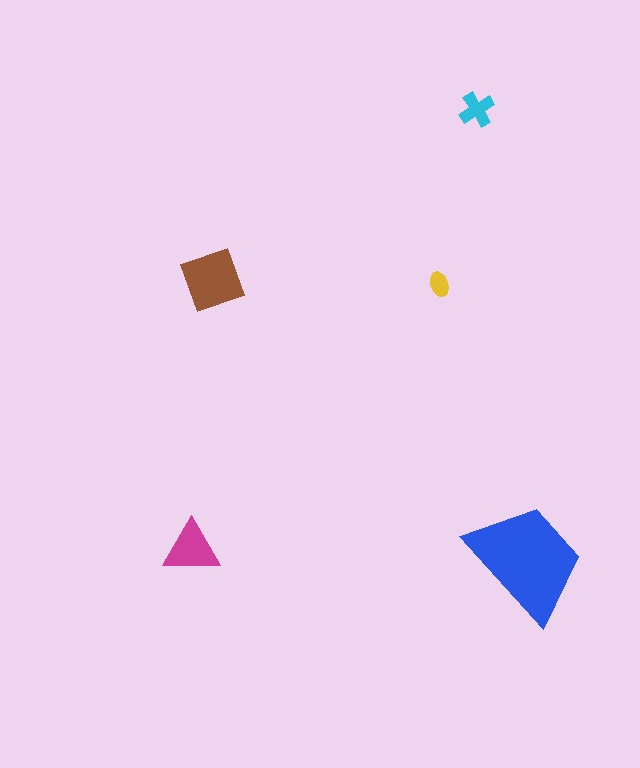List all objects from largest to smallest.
The blue trapezoid, the brown square, the magenta triangle, the cyan cross, the yellow ellipse.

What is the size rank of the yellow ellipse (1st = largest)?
5th.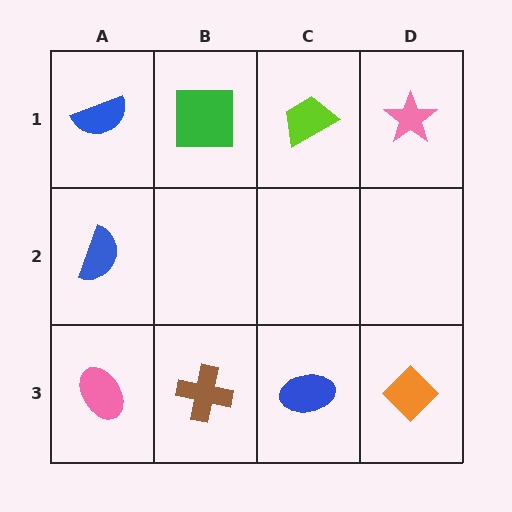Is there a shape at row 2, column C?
No, that cell is empty.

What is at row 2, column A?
A blue semicircle.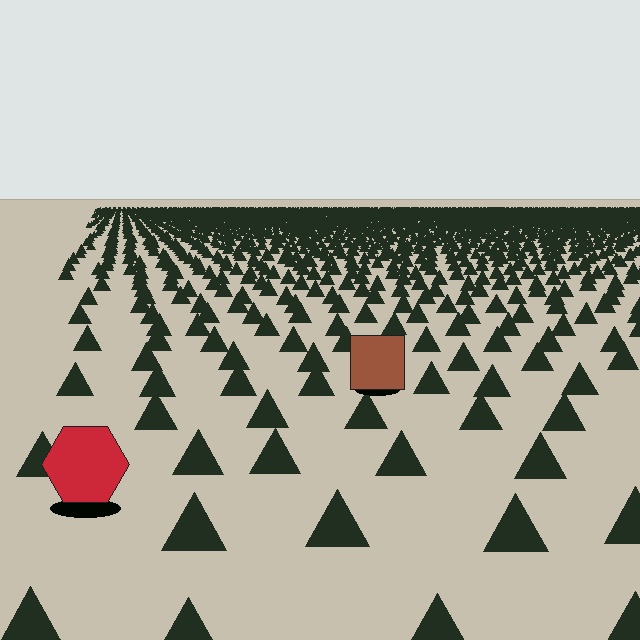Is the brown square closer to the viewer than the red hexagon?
No. The red hexagon is closer — you can tell from the texture gradient: the ground texture is coarser near it.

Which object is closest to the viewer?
The red hexagon is closest. The texture marks near it are larger and more spread out.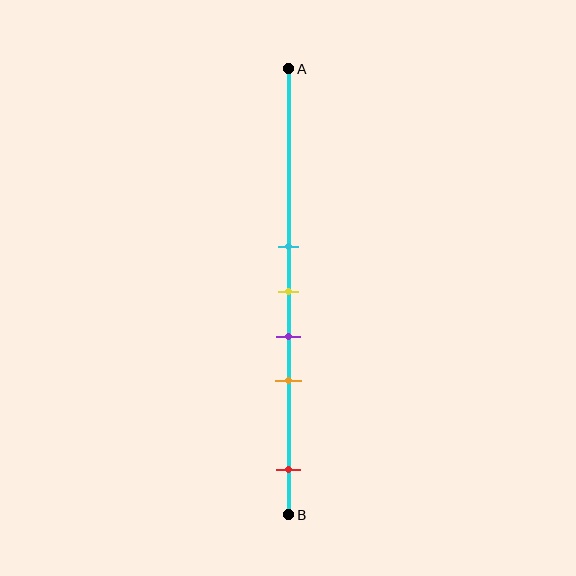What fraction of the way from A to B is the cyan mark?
The cyan mark is approximately 40% (0.4) of the way from A to B.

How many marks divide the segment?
There are 5 marks dividing the segment.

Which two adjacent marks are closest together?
The cyan and yellow marks are the closest adjacent pair.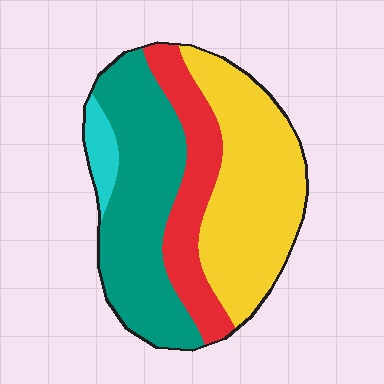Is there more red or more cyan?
Red.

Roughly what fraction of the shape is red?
Red covers roughly 20% of the shape.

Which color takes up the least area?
Cyan, at roughly 5%.